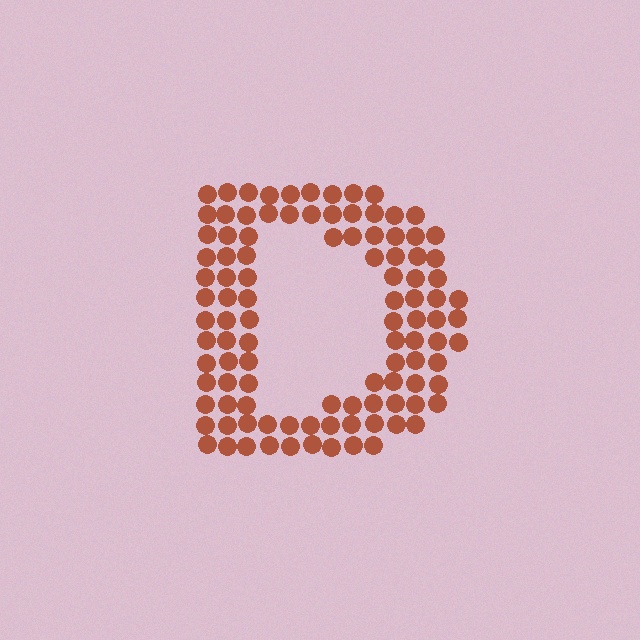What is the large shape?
The large shape is the letter D.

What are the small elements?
The small elements are circles.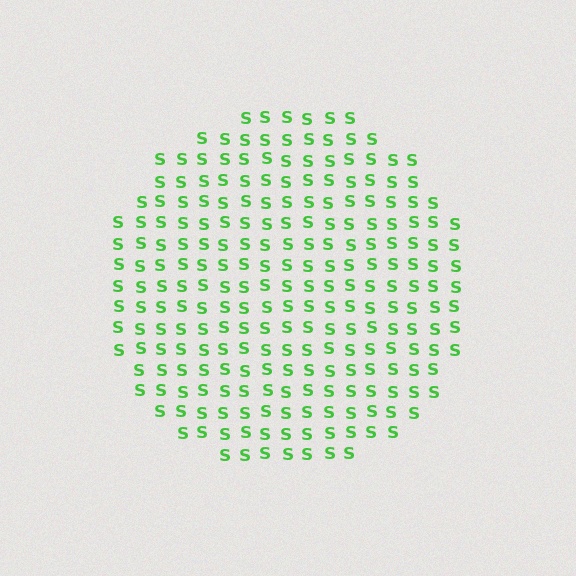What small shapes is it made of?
It is made of small letter S's.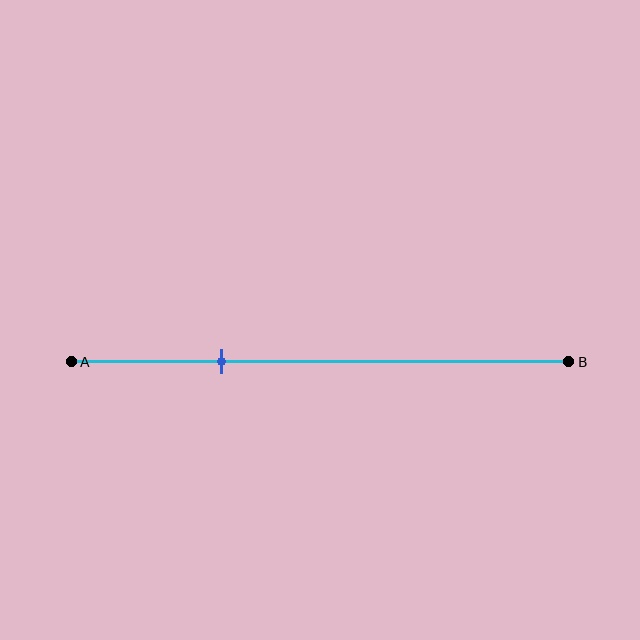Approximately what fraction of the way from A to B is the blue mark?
The blue mark is approximately 30% of the way from A to B.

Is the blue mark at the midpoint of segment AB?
No, the mark is at about 30% from A, not at the 50% midpoint.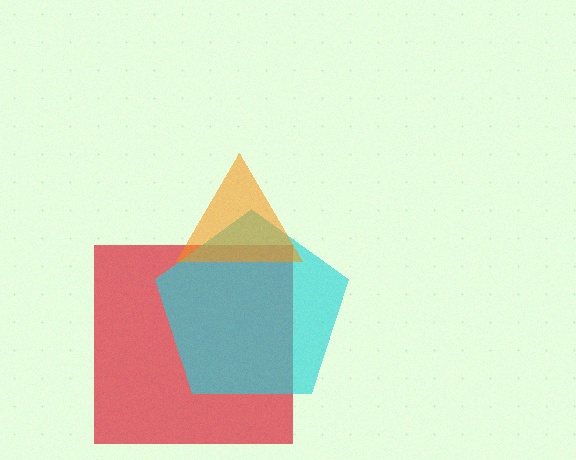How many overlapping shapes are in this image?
There are 3 overlapping shapes in the image.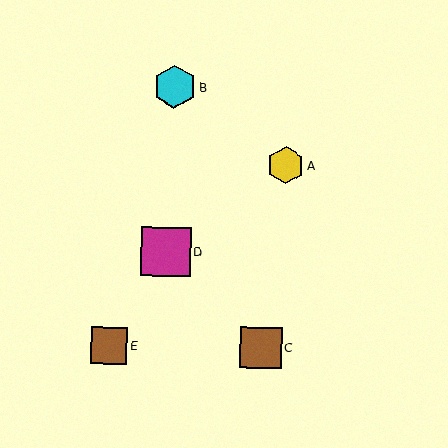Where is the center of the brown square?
The center of the brown square is at (261, 348).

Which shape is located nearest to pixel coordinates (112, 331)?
The brown square (labeled E) at (109, 346) is nearest to that location.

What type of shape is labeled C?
Shape C is a brown square.